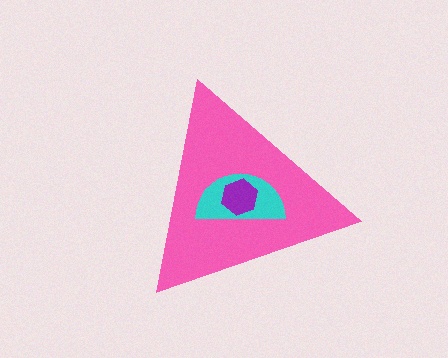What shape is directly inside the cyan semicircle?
The purple hexagon.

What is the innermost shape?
The purple hexagon.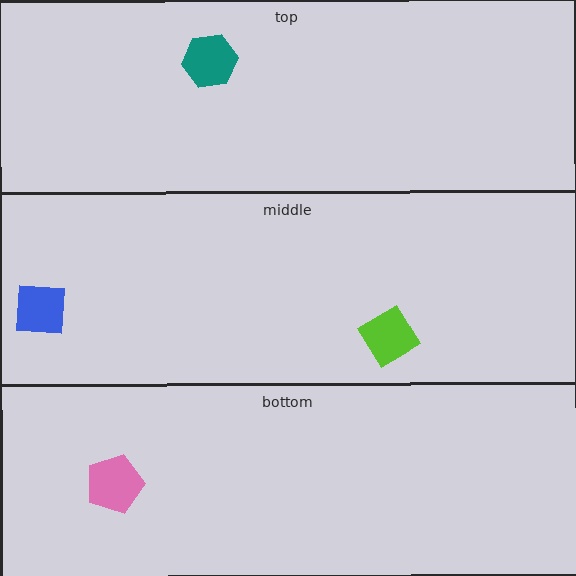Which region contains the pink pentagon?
The bottom region.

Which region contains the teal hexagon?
The top region.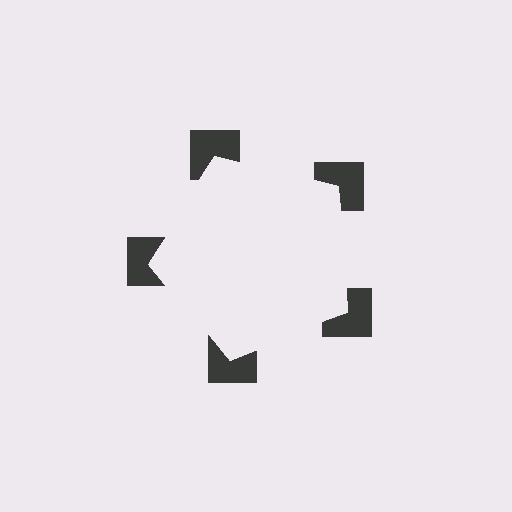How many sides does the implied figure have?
5 sides.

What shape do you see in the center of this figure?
An illusory pentagon — its edges are inferred from the aligned wedge cuts in the notched squares, not physically drawn.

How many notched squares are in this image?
There are 5 — one at each vertex of the illusory pentagon.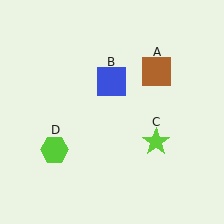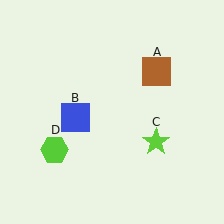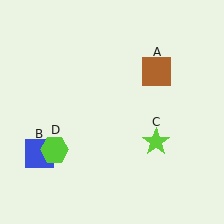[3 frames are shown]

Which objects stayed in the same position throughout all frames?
Brown square (object A) and lime star (object C) and lime hexagon (object D) remained stationary.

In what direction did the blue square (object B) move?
The blue square (object B) moved down and to the left.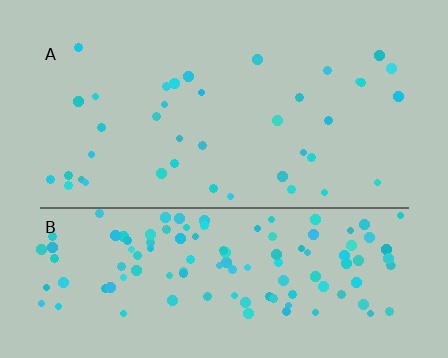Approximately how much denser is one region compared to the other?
Approximately 3.3× — region B over region A.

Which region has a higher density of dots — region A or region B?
B (the bottom).